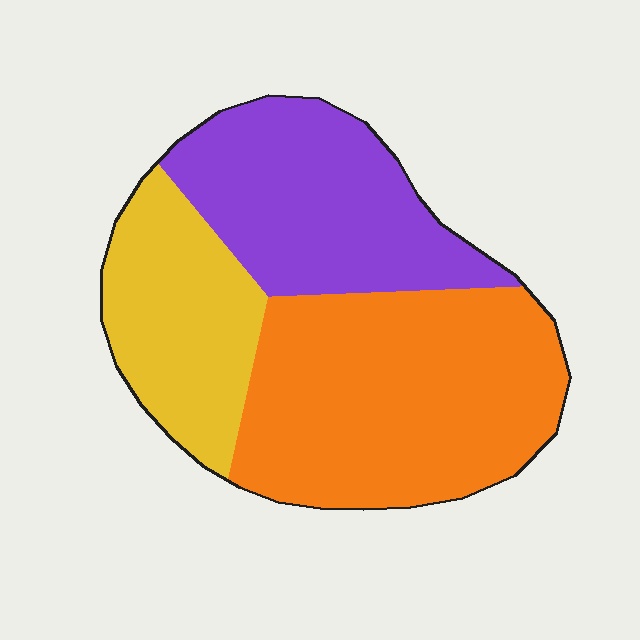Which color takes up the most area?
Orange, at roughly 45%.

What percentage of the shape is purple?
Purple takes up between a quarter and a half of the shape.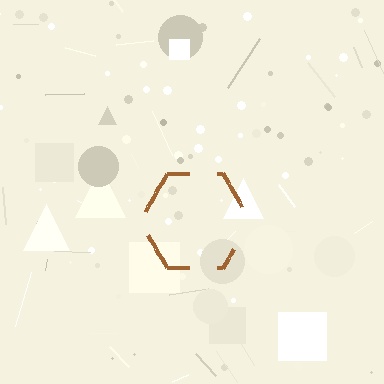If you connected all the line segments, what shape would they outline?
They would outline a hexagon.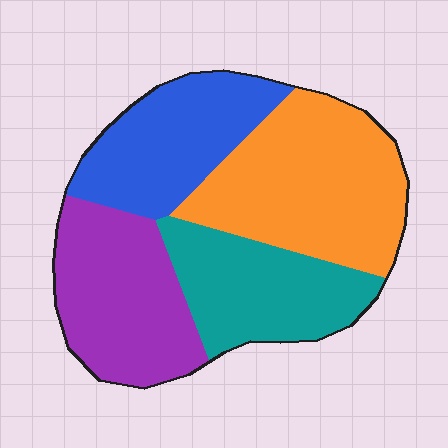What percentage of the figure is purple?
Purple takes up about one quarter (1/4) of the figure.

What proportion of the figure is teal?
Teal covers about 20% of the figure.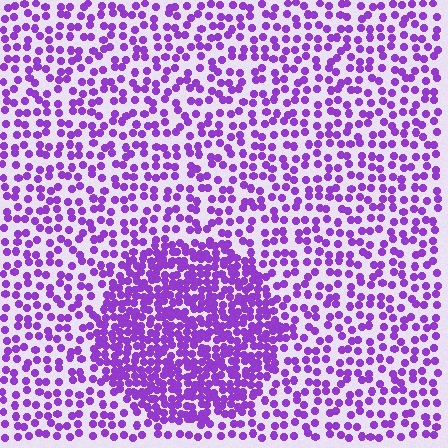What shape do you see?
I see a circle.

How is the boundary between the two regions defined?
The boundary is defined by a change in element density (approximately 2.2x ratio). All elements are the same color, size, and shape.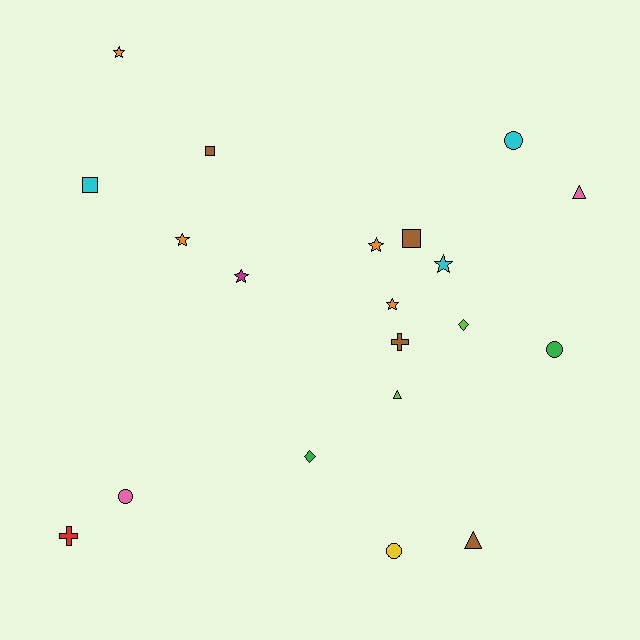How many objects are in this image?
There are 20 objects.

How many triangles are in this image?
There are 3 triangles.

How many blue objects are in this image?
There are no blue objects.